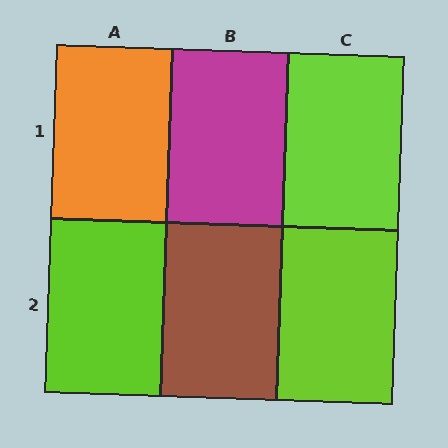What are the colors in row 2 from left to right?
Lime, brown, lime.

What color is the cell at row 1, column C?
Lime.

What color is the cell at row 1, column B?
Magenta.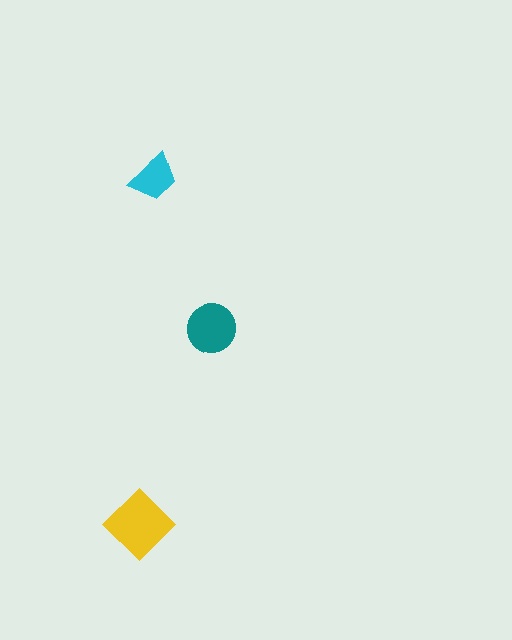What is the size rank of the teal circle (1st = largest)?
2nd.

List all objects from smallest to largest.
The cyan trapezoid, the teal circle, the yellow diamond.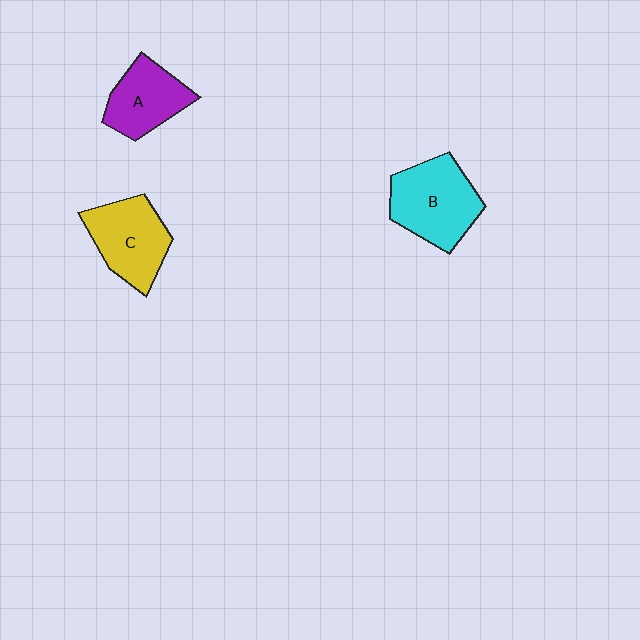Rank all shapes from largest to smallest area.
From largest to smallest: B (cyan), C (yellow), A (purple).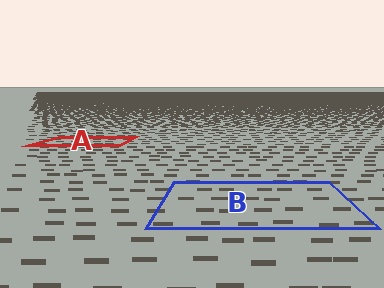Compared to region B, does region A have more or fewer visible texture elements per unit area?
Region A has more texture elements per unit area — they are packed more densely because it is farther away.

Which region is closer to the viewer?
Region B is closer. The texture elements there are larger and more spread out.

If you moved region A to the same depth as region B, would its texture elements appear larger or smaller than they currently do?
They would appear larger. At a closer depth, the same texture elements are projected at a bigger on-screen size.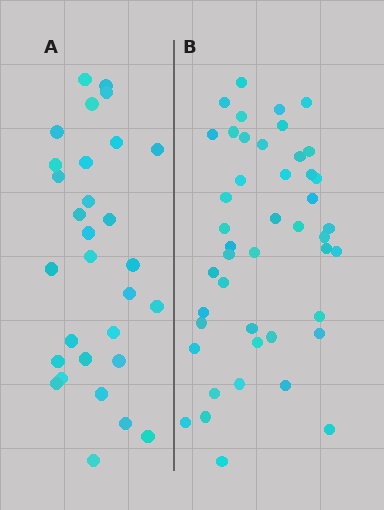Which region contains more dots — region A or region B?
Region B (the right region) has more dots.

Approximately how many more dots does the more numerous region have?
Region B has approximately 15 more dots than region A.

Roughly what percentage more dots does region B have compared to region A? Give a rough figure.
About 50% more.